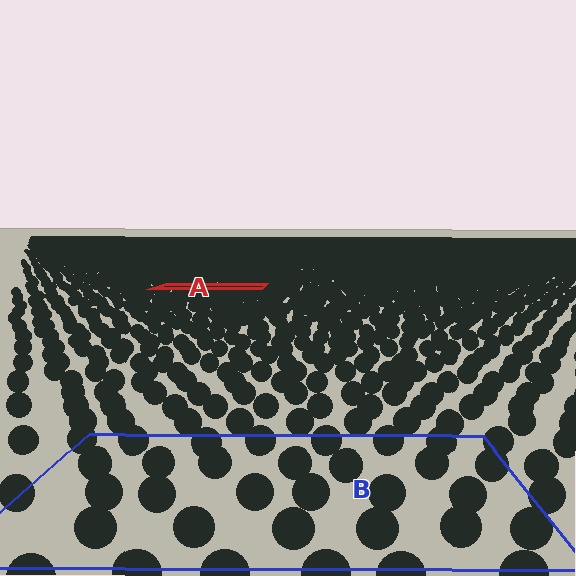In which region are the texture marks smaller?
The texture marks are smaller in region A, because it is farther away.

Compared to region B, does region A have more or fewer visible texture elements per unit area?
Region A has more texture elements per unit area — they are packed more densely because it is farther away.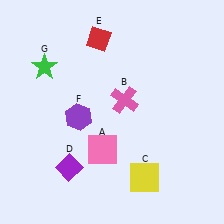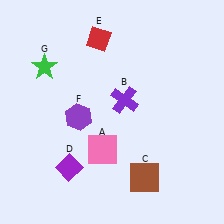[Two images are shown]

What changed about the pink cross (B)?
In Image 1, B is pink. In Image 2, it changed to purple.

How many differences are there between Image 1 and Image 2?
There are 2 differences between the two images.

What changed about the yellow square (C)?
In Image 1, C is yellow. In Image 2, it changed to brown.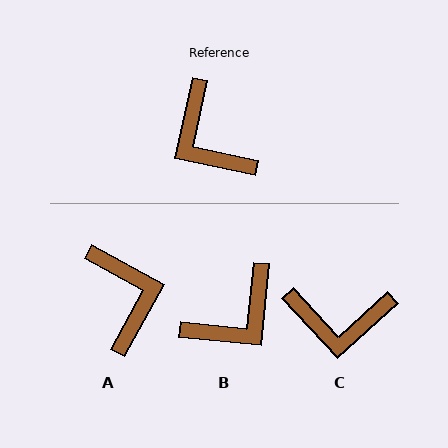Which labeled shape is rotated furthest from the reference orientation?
A, about 163 degrees away.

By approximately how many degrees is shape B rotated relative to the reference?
Approximately 97 degrees counter-clockwise.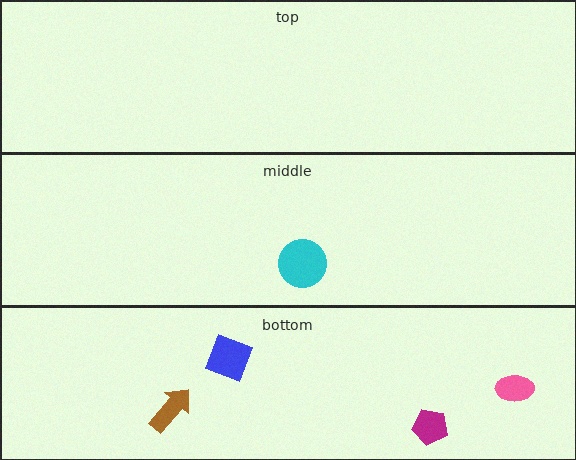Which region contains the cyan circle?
The middle region.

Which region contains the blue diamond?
The bottom region.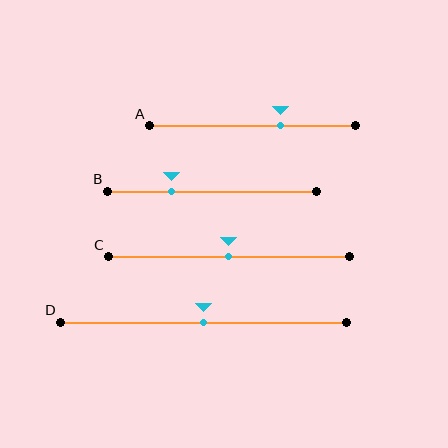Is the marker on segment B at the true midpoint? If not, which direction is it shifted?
No, the marker on segment B is shifted to the left by about 19% of the segment length.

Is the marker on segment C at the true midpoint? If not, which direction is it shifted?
Yes, the marker on segment C is at the true midpoint.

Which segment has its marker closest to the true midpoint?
Segment C has its marker closest to the true midpoint.